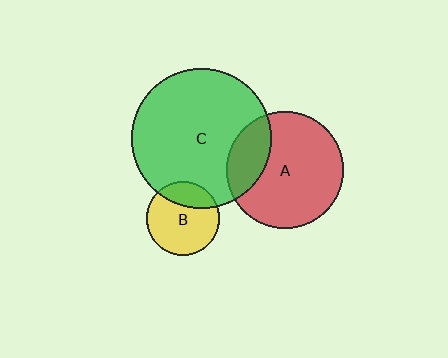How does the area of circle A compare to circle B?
Approximately 2.5 times.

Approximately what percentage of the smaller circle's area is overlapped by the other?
Approximately 25%.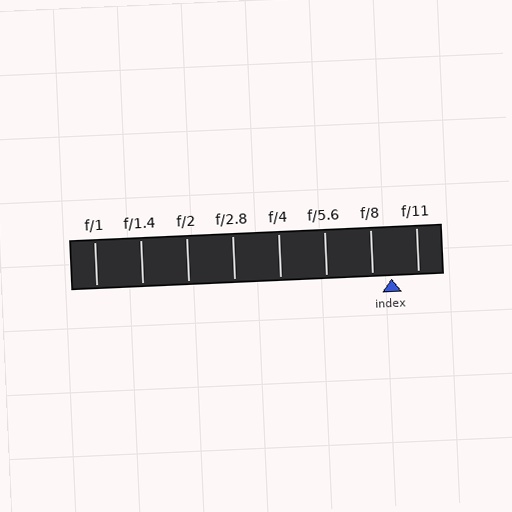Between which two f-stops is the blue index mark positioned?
The index mark is between f/8 and f/11.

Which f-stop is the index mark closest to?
The index mark is closest to f/8.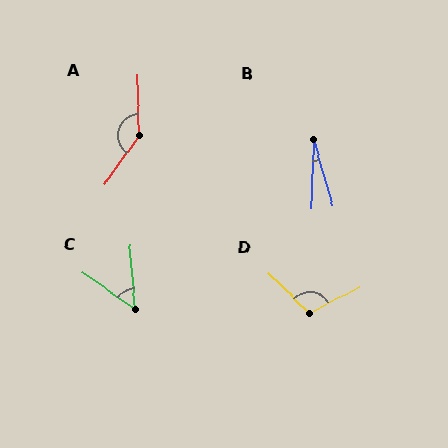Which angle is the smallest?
B, at approximately 17 degrees.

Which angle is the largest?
A, at approximately 143 degrees.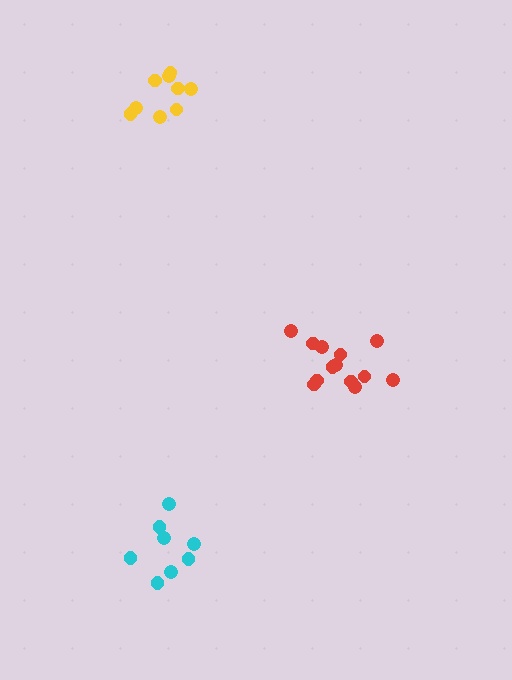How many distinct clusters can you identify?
There are 3 distinct clusters.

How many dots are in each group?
Group 1: 8 dots, Group 2: 13 dots, Group 3: 9 dots (30 total).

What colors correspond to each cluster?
The clusters are colored: cyan, red, yellow.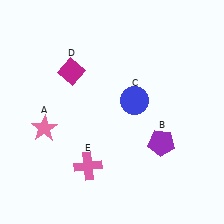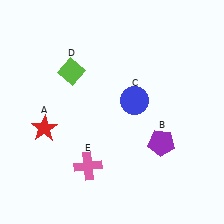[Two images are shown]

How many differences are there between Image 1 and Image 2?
There are 2 differences between the two images.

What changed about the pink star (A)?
In Image 1, A is pink. In Image 2, it changed to red.